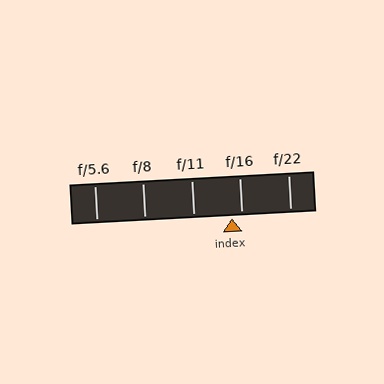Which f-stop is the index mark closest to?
The index mark is closest to f/16.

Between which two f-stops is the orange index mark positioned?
The index mark is between f/11 and f/16.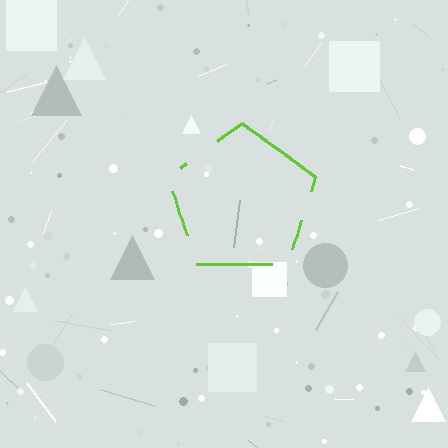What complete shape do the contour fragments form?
The contour fragments form a pentagon.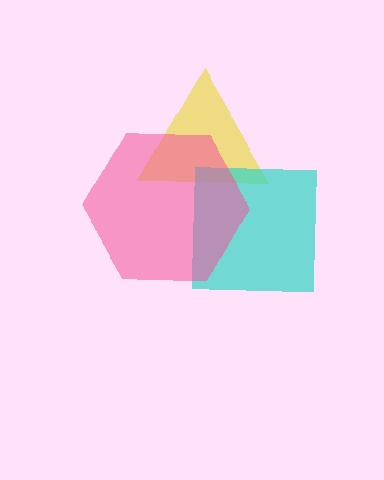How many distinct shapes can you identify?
There are 3 distinct shapes: a yellow triangle, a cyan square, a pink hexagon.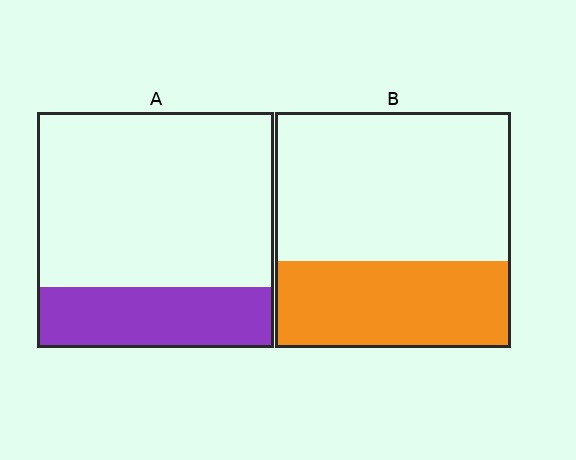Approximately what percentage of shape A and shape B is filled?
A is approximately 25% and B is approximately 35%.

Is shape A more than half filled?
No.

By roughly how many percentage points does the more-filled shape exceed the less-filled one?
By roughly 10 percentage points (B over A).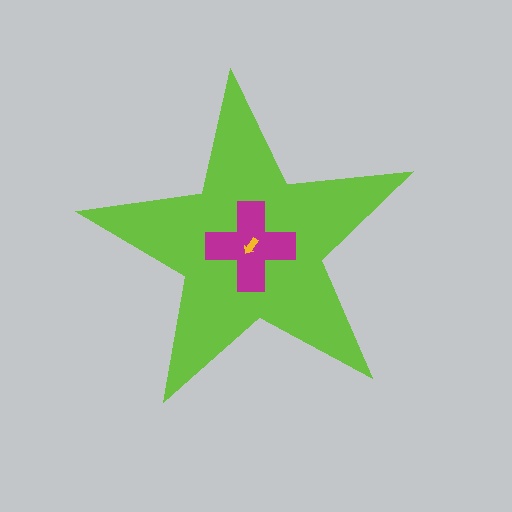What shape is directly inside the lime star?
The magenta cross.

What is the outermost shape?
The lime star.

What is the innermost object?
The yellow arrow.